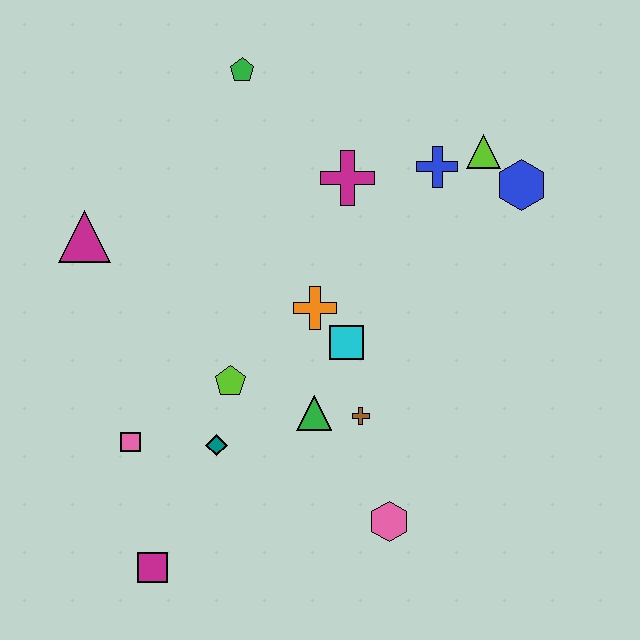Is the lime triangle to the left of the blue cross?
No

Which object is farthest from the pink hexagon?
The green pentagon is farthest from the pink hexagon.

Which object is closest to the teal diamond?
The lime pentagon is closest to the teal diamond.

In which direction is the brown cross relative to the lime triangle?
The brown cross is below the lime triangle.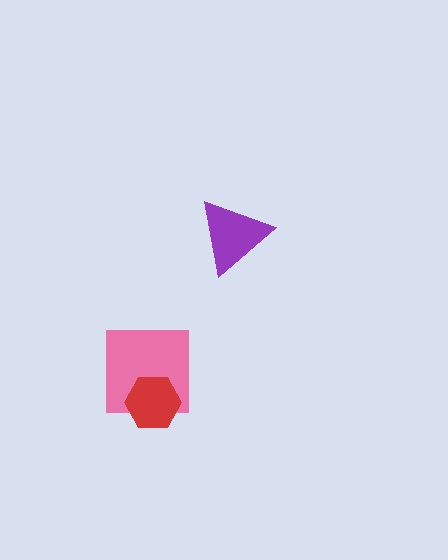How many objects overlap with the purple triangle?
0 objects overlap with the purple triangle.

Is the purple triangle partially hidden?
No, no other shape covers it.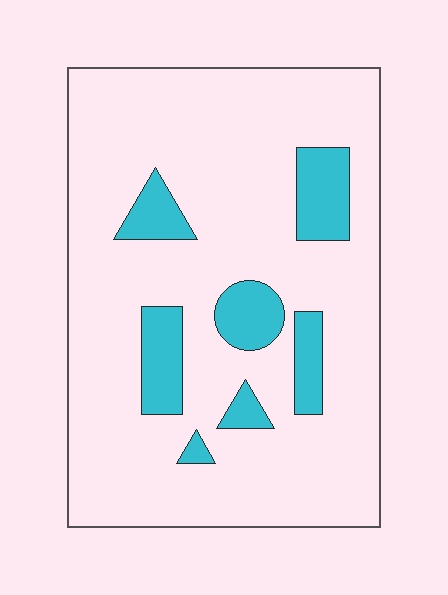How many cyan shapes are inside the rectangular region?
7.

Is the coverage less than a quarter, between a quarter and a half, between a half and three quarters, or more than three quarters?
Less than a quarter.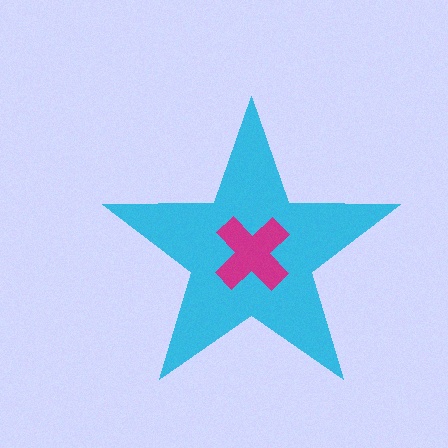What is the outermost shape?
The cyan star.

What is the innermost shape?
The magenta cross.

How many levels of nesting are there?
2.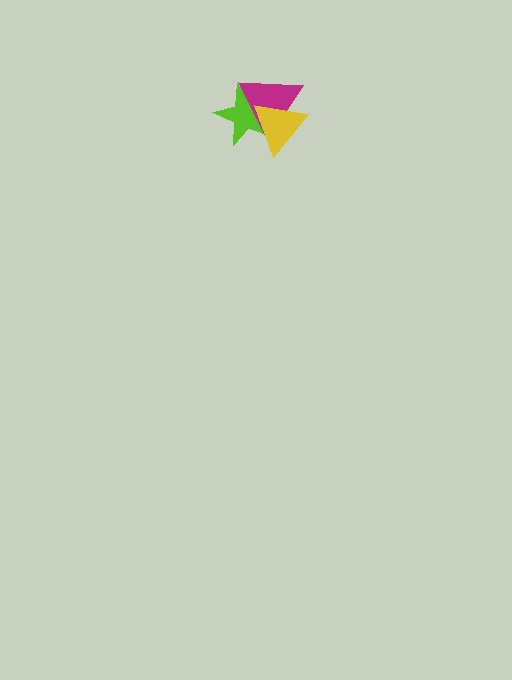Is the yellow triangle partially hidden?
No, no other shape covers it.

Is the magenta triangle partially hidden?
Yes, it is partially covered by another shape.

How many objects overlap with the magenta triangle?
2 objects overlap with the magenta triangle.